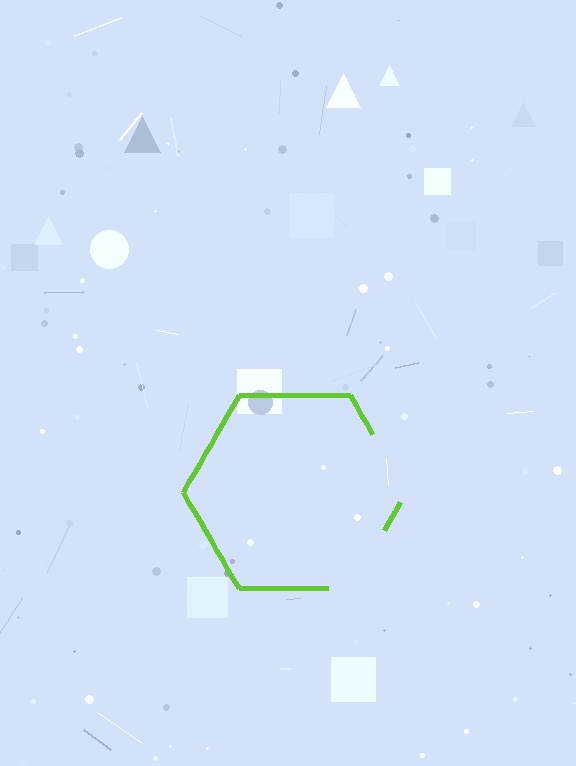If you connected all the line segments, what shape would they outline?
They would outline a hexagon.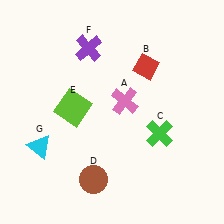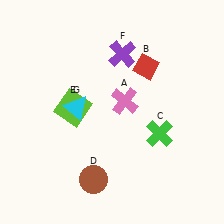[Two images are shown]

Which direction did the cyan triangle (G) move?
The cyan triangle (G) moved up.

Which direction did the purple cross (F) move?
The purple cross (F) moved right.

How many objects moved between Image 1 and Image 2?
2 objects moved between the two images.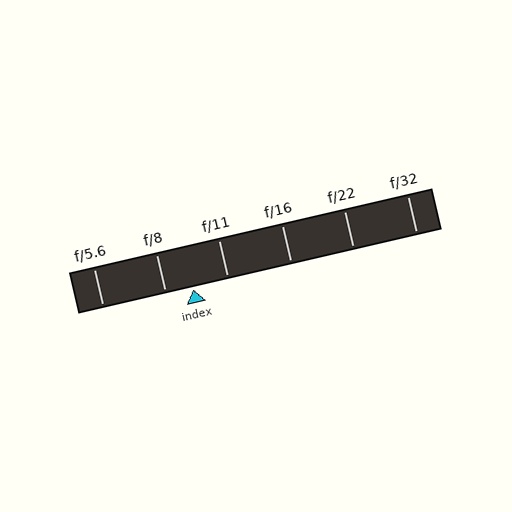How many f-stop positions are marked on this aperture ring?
There are 6 f-stop positions marked.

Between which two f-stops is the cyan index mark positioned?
The index mark is between f/8 and f/11.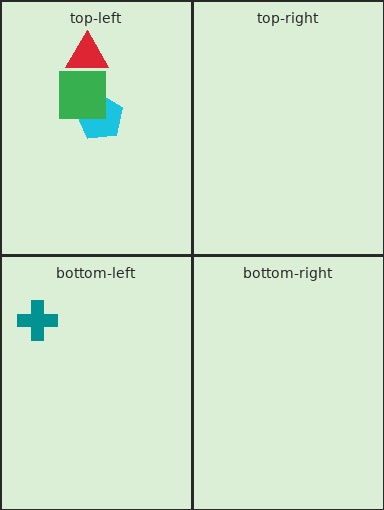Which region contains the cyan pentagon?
The top-left region.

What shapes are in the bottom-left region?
The teal cross.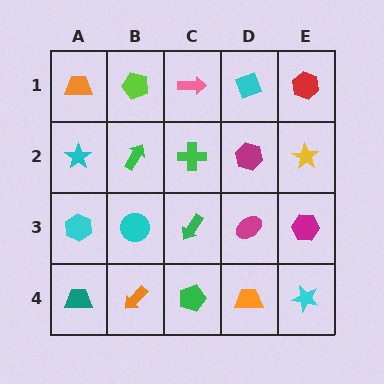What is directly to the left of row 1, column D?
A pink arrow.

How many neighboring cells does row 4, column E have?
2.